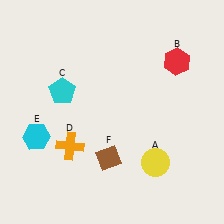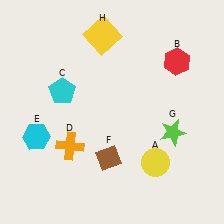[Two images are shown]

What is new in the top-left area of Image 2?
A yellow square (H) was added in the top-left area of Image 2.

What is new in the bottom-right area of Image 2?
A lime star (G) was added in the bottom-right area of Image 2.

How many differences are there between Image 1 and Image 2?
There are 2 differences between the two images.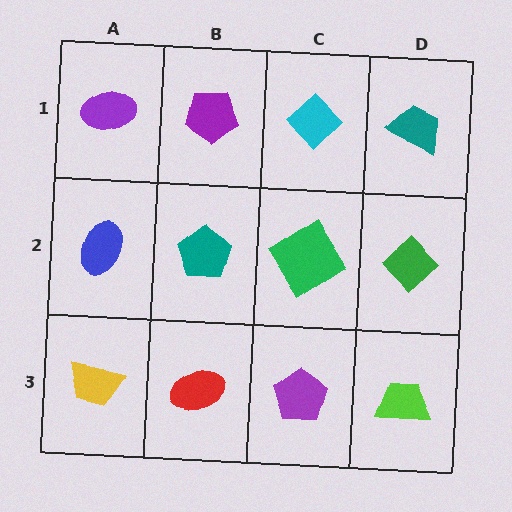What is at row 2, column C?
A green diamond.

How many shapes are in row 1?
4 shapes.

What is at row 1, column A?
A purple ellipse.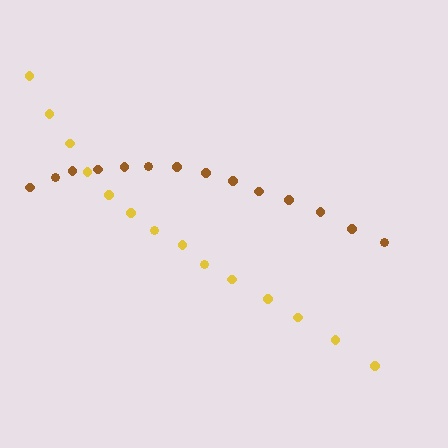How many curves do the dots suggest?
There are 2 distinct paths.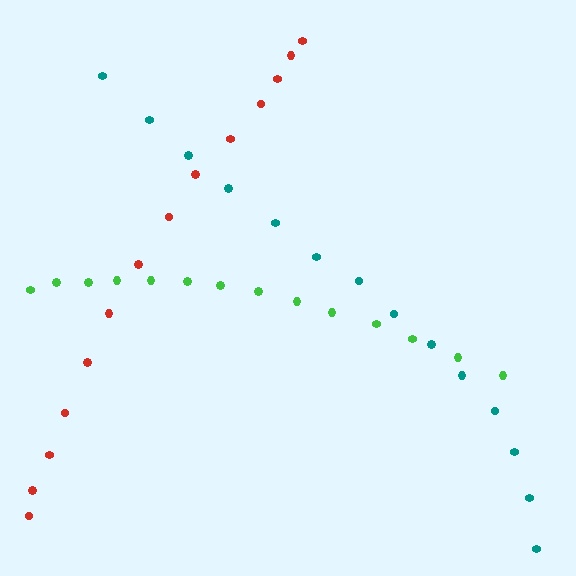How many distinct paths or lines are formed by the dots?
There are 3 distinct paths.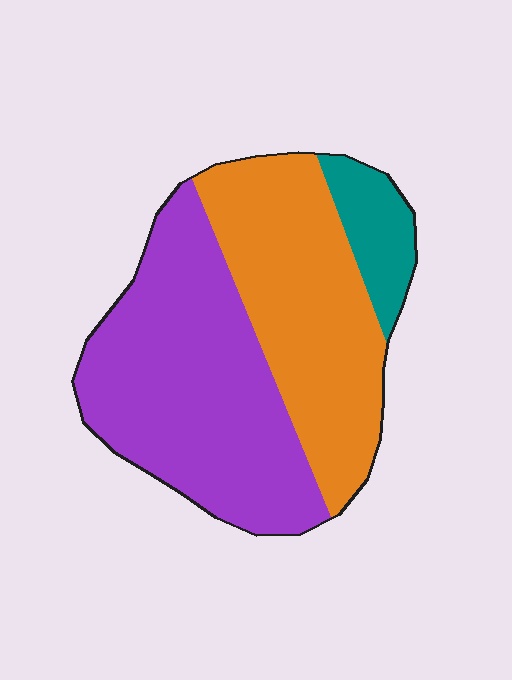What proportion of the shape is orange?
Orange takes up about two fifths (2/5) of the shape.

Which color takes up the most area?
Purple, at roughly 50%.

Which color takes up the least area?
Teal, at roughly 10%.